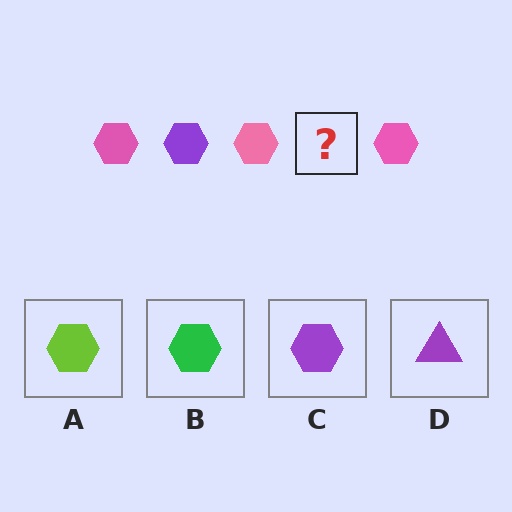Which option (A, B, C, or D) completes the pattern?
C.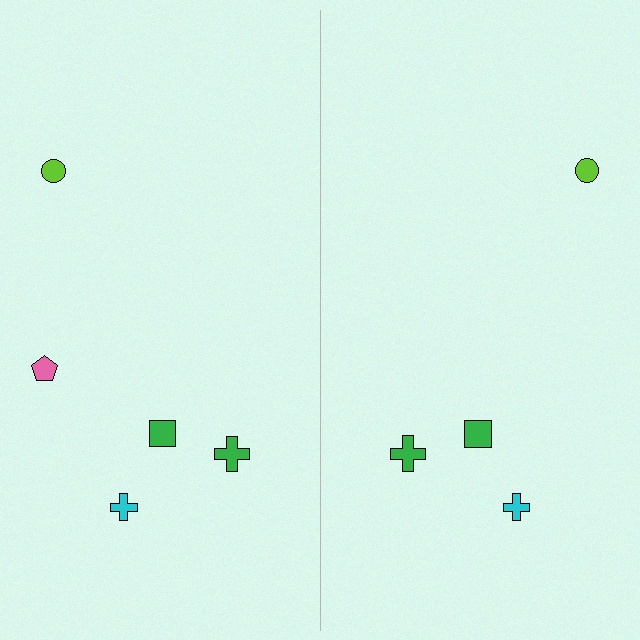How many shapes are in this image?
There are 9 shapes in this image.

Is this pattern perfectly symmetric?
No, the pattern is not perfectly symmetric. A pink pentagon is missing from the right side.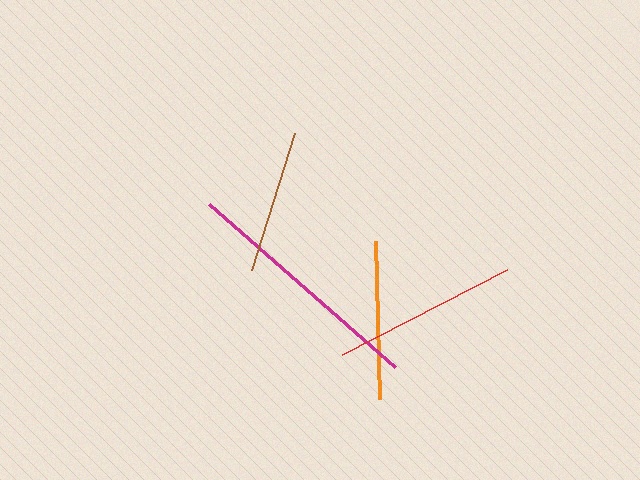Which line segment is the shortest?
The brown line is the shortest at approximately 144 pixels.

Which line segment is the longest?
The magenta line is the longest at approximately 248 pixels.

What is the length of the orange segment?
The orange segment is approximately 158 pixels long.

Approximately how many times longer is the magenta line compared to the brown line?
The magenta line is approximately 1.7 times the length of the brown line.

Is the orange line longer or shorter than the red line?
The red line is longer than the orange line.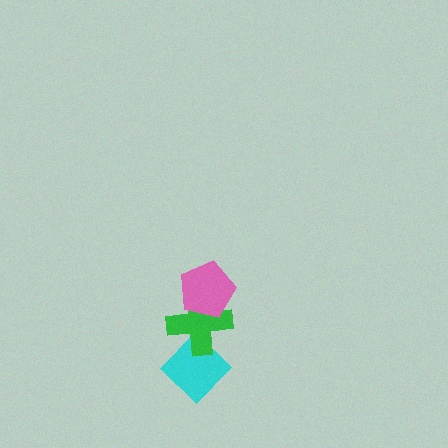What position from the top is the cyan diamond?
The cyan diamond is 3rd from the top.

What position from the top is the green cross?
The green cross is 2nd from the top.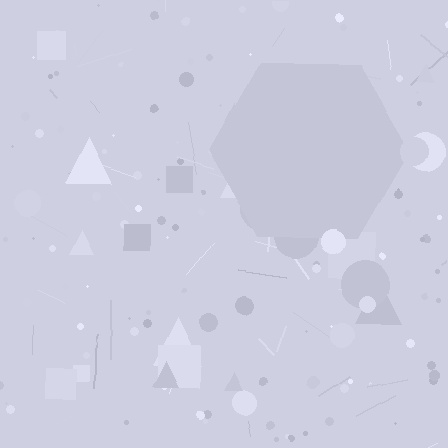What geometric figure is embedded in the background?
A hexagon is embedded in the background.